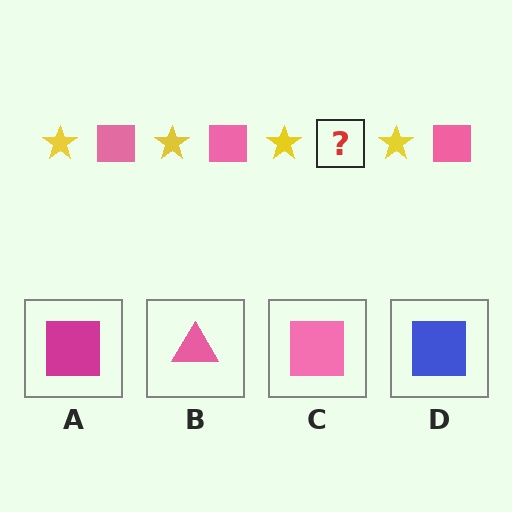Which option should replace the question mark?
Option C.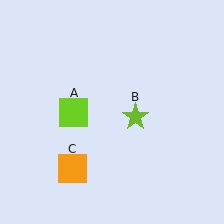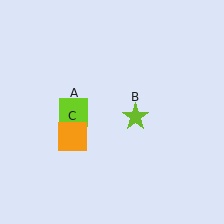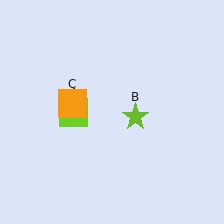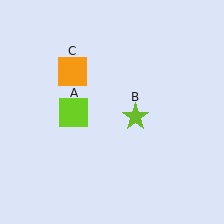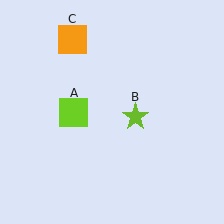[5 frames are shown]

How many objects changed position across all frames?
1 object changed position: orange square (object C).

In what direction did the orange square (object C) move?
The orange square (object C) moved up.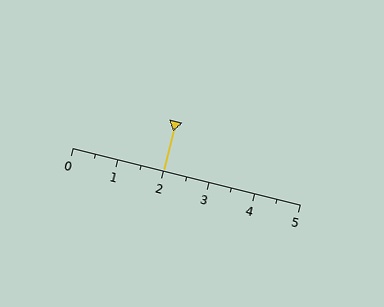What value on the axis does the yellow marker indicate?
The marker indicates approximately 2.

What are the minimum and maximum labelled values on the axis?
The axis runs from 0 to 5.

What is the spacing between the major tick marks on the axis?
The major ticks are spaced 1 apart.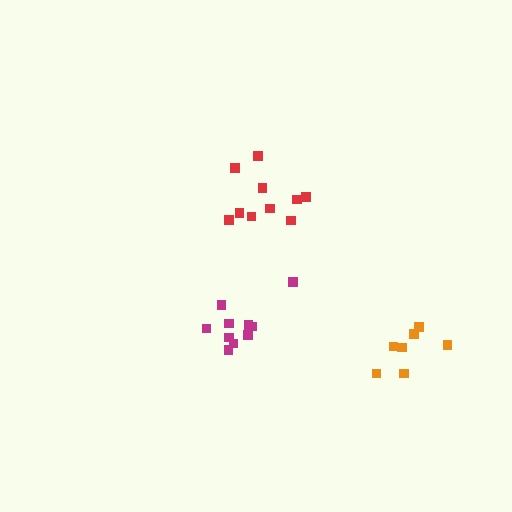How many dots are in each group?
Group 1: 10 dots, Group 2: 10 dots, Group 3: 7 dots (27 total).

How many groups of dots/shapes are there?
There are 3 groups.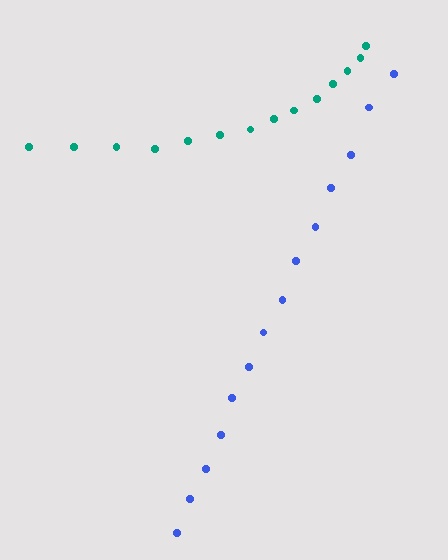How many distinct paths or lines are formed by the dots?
There are 2 distinct paths.